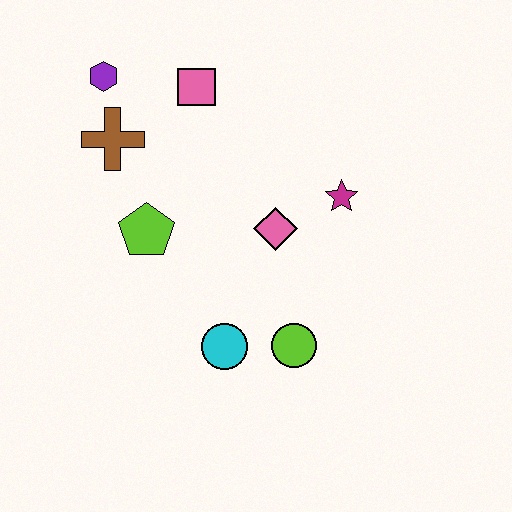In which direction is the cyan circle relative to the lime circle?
The cyan circle is to the left of the lime circle.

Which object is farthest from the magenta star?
The purple hexagon is farthest from the magenta star.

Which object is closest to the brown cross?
The purple hexagon is closest to the brown cross.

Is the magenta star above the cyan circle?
Yes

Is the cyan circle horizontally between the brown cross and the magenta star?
Yes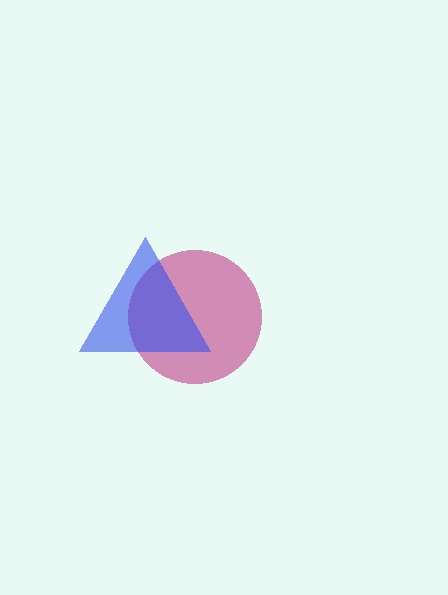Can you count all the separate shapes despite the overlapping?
Yes, there are 2 separate shapes.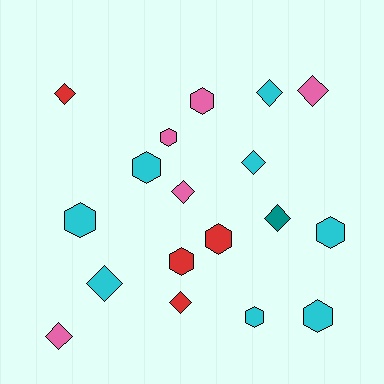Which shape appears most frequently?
Hexagon, with 9 objects.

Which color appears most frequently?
Cyan, with 8 objects.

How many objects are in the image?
There are 18 objects.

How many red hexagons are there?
There are 2 red hexagons.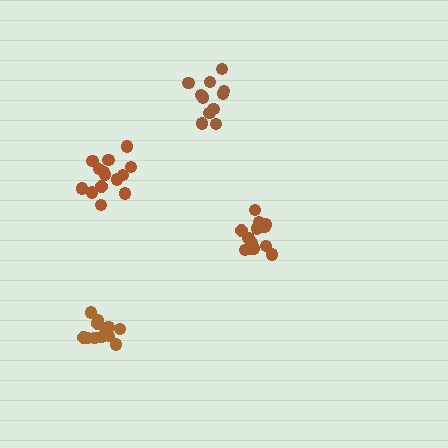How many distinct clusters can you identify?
There are 4 distinct clusters.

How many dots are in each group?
Group 1: 12 dots, Group 2: 14 dots, Group 3: 14 dots, Group 4: 11 dots (51 total).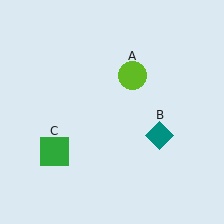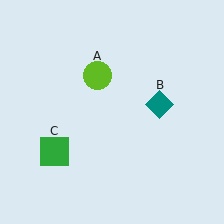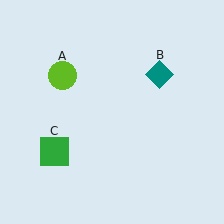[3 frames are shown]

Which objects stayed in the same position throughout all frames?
Green square (object C) remained stationary.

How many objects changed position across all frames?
2 objects changed position: lime circle (object A), teal diamond (object B).